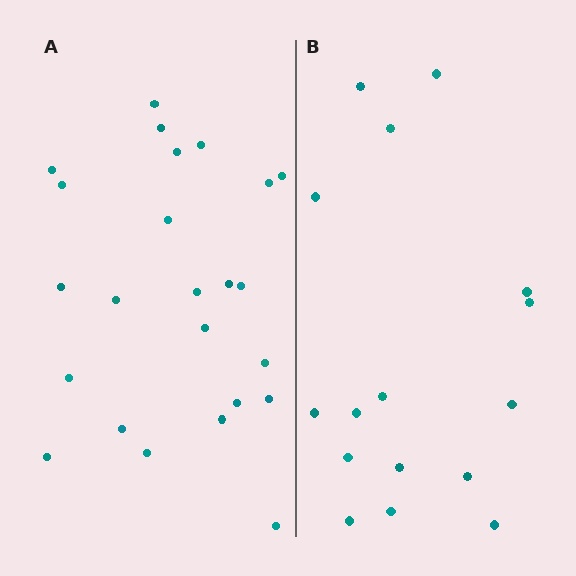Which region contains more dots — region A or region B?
Region A (the left region) has more dots.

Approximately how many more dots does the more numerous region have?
Region A has roughly 8 or so more dots than region B.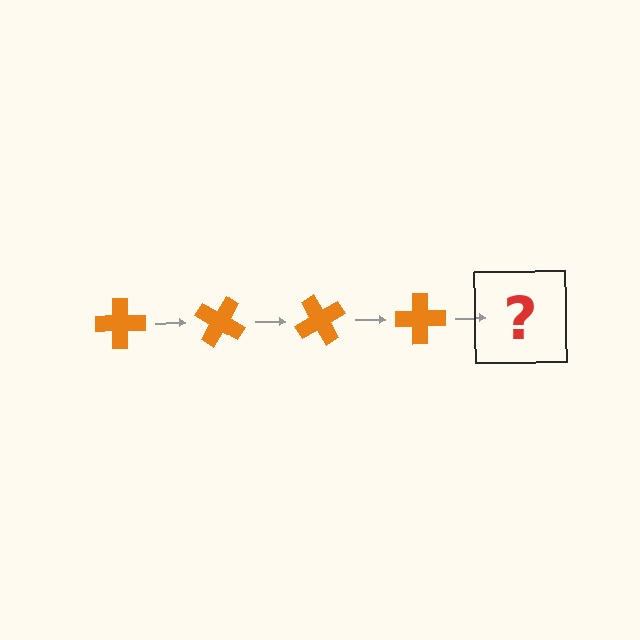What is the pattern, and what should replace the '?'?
The pattern is that the cross rotates 30 degrees each step. The '?' should be an orange cross rotated 120 degrees.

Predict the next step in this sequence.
The next step is an orange cross rotated 120 degrees.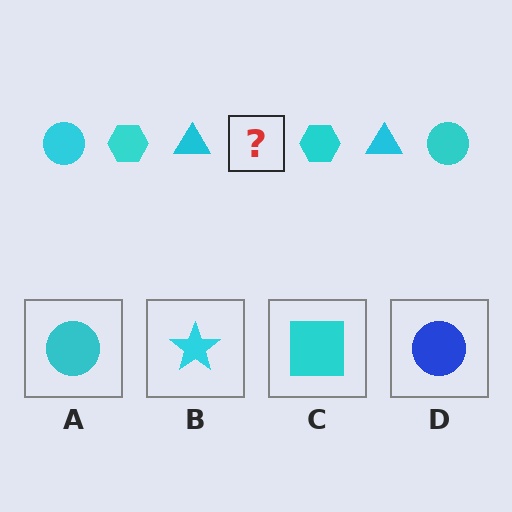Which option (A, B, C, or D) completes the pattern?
A.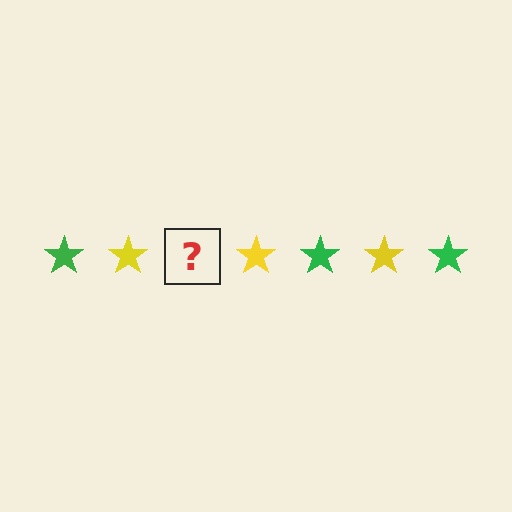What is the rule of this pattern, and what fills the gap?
The rule is that the pattern cycles through green, yellow stars. The gap should be filled with a green star.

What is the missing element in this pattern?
The missing element is a green star.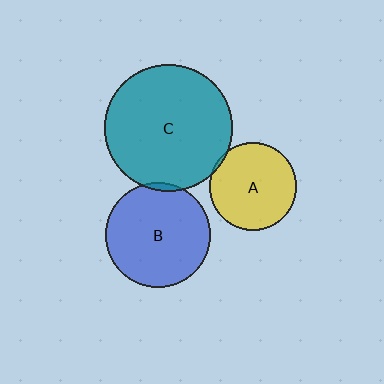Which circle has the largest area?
Circle C (teal).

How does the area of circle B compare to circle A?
Approximately 1.4 times.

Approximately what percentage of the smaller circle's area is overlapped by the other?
Approximately 5%.